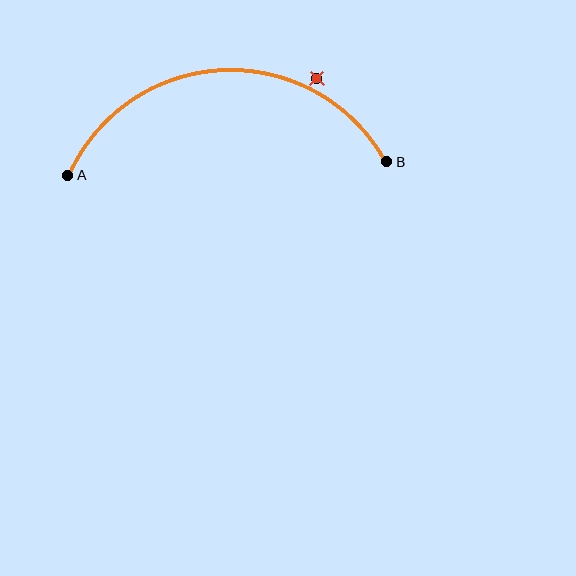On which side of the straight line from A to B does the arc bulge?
The arc bulges above the straight line connecting A and B.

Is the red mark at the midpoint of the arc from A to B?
No — the red mark does not lie on the arc at all. It sits slightly outside the curve.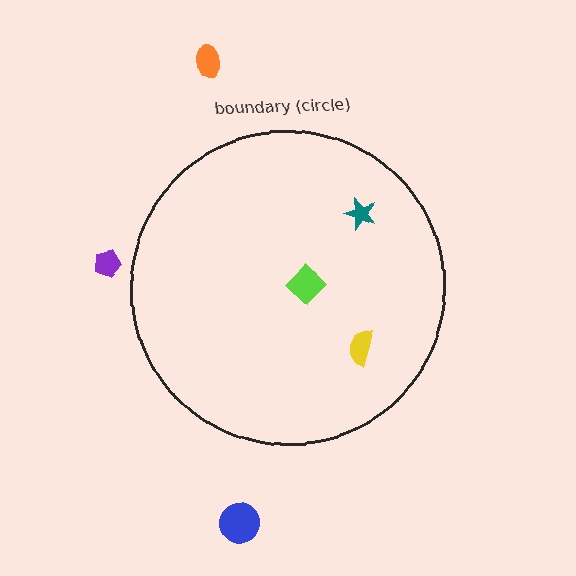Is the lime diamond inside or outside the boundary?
Inside.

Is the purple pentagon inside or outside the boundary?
Outside.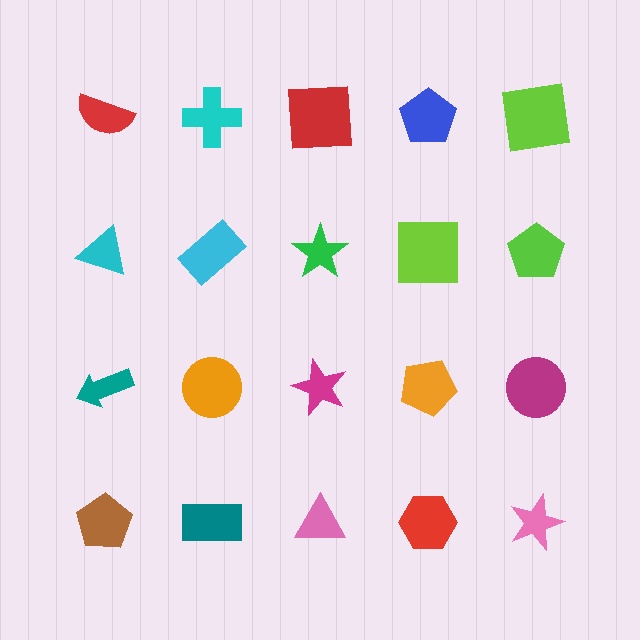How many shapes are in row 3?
5 shapes.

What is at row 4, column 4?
A red hexagon.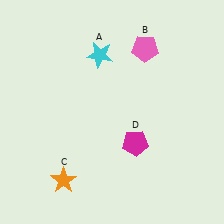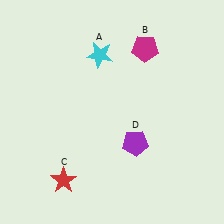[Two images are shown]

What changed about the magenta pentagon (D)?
In Image 1, D is magenta. In Image 2, it changed to purple.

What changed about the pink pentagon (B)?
In Image 1, B is pink. In Image 2, it changed to magenta.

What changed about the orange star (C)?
In Image 1, C is orange. In Image 2, it changed to red.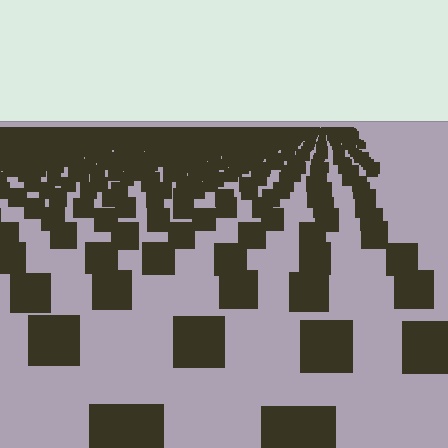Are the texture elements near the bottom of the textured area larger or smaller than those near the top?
Larger. Near the bottom, elements are closer to the viewer and appear at a bigger on-screen size.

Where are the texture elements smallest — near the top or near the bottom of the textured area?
Near the top.